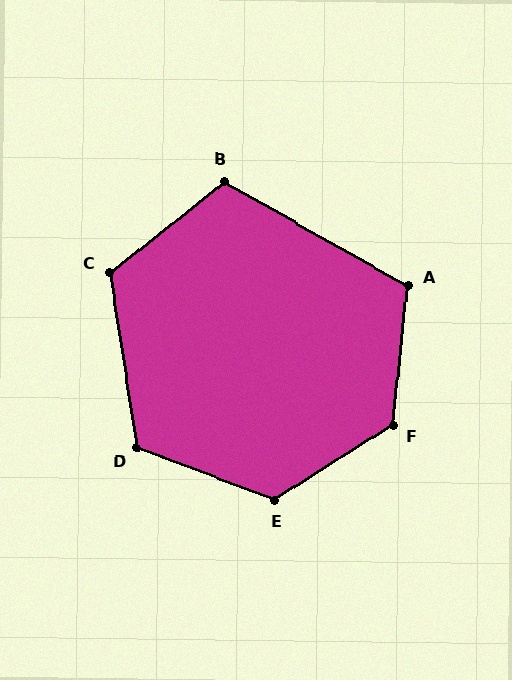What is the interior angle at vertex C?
Approximately 120 degrees (obtuse).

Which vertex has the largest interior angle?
F, at approximately 128 degrees.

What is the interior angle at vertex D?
Approximately 120 degrees (obtuse).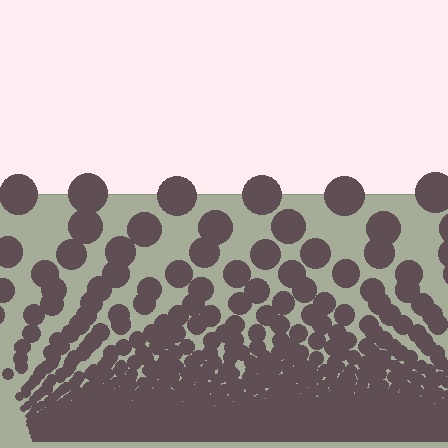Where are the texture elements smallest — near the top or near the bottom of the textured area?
Near the bottom.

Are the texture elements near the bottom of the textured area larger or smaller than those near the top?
Smaller. The gradient is inverted — elements near the bottom are smaller and denser.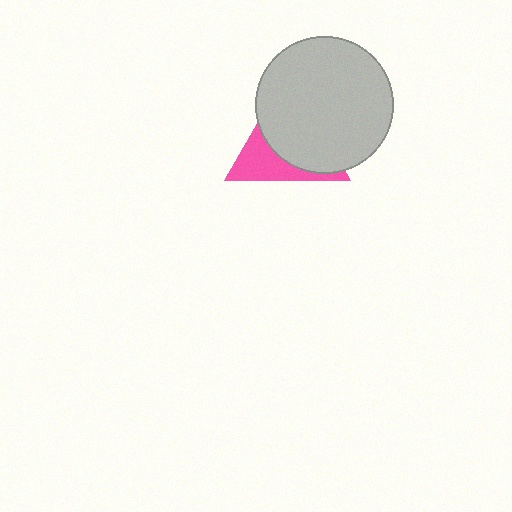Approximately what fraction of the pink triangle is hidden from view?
Roughly 63% of the pink triangle is hidden behind the light gray circle.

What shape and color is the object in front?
The object in front is a light gray circle.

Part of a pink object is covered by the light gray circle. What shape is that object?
It is a triangle.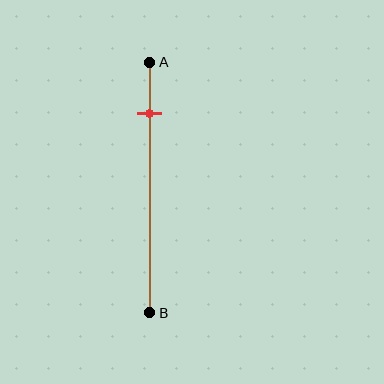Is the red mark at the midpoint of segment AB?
No, the mark is at about 20% from A, not at the 50% midpoint.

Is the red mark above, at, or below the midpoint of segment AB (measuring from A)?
The red mark is above the midpoint of segment AB.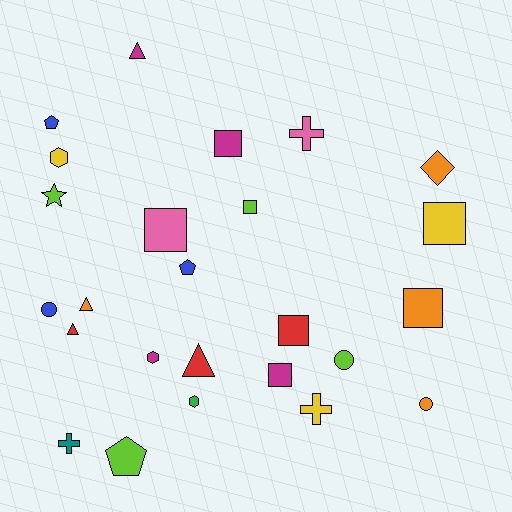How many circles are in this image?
There are 3 circles.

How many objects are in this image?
There are 25 objects.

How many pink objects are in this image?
There are 2 pink objects.